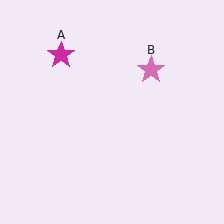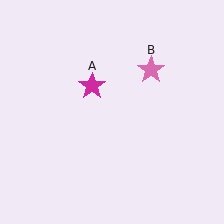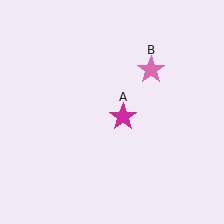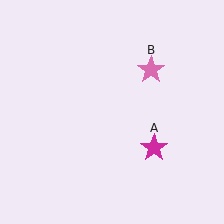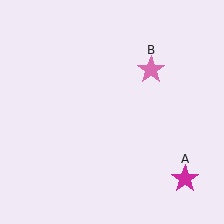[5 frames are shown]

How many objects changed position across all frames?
1 object changed position: magenta star (object A).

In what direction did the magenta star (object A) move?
The magenta star (object A) moved down and to the right.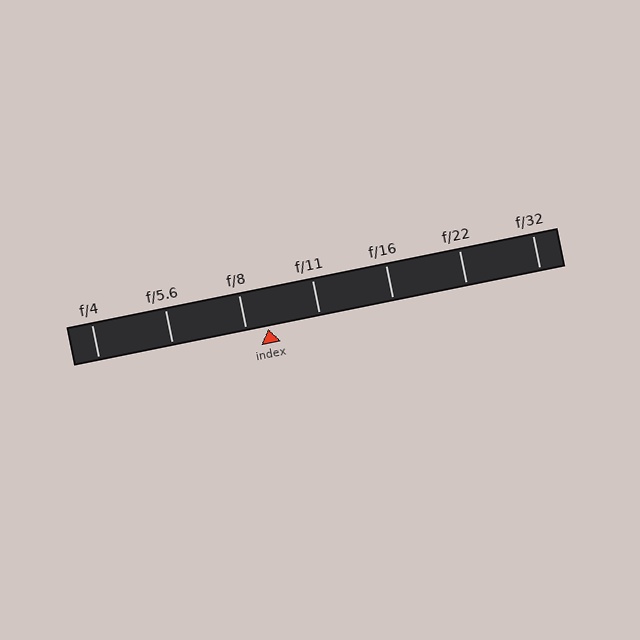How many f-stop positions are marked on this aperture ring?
There are 7 f-stop positions marked.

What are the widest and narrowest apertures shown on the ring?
The widest aperture shown is f/4 and the narrowest is f/32.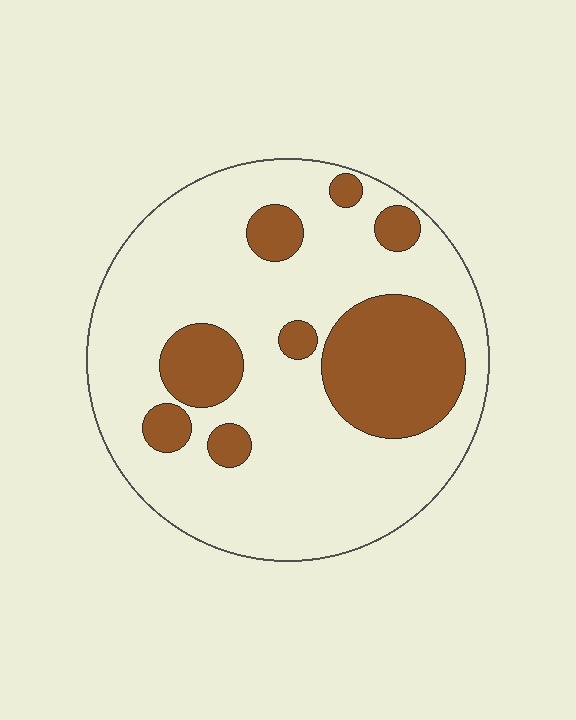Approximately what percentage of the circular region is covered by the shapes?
Approximately 25%.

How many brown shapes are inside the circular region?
8.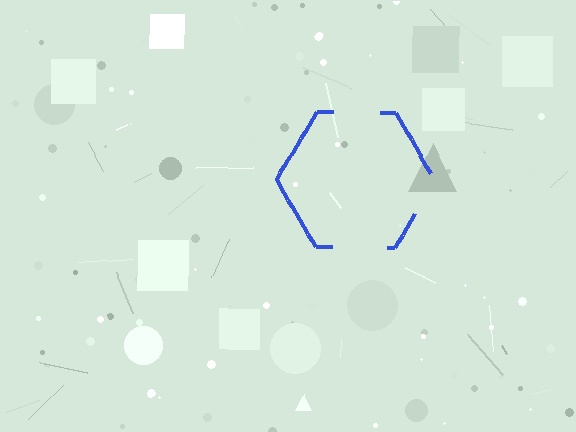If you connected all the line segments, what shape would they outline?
They would outline a hexagon.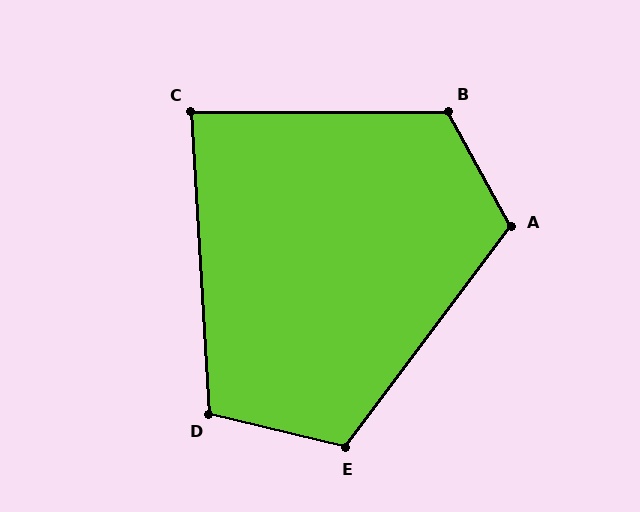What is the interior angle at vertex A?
Approximately 115 degrees (obtuse).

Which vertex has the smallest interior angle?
C, at approximately 87 degrees.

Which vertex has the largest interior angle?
B, at approximately 118 degrees.